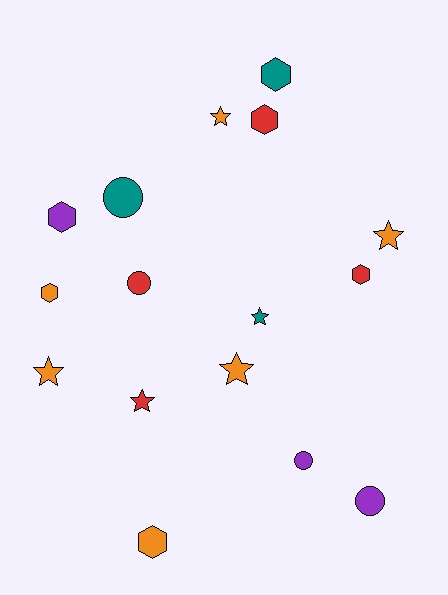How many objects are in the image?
There are 16 objects.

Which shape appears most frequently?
Star, with 6 objects.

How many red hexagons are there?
There are 2 red hexagons.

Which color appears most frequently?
Orange, with 6 objects.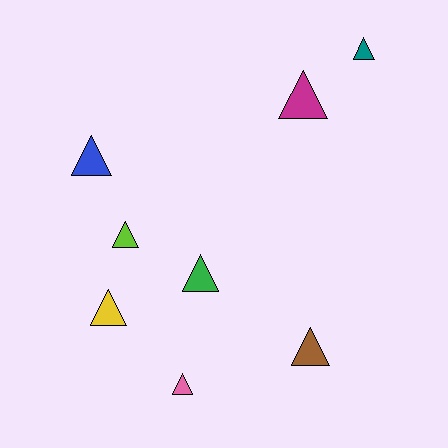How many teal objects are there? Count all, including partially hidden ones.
There is 1 teal object.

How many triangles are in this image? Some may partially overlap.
There are 8 triangles.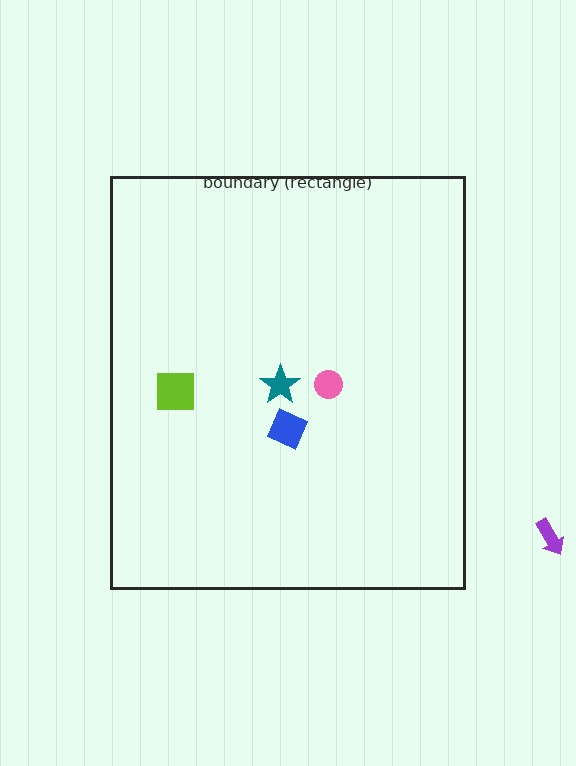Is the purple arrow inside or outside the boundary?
Outside.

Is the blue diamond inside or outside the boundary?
Inside.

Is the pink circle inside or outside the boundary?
Inside.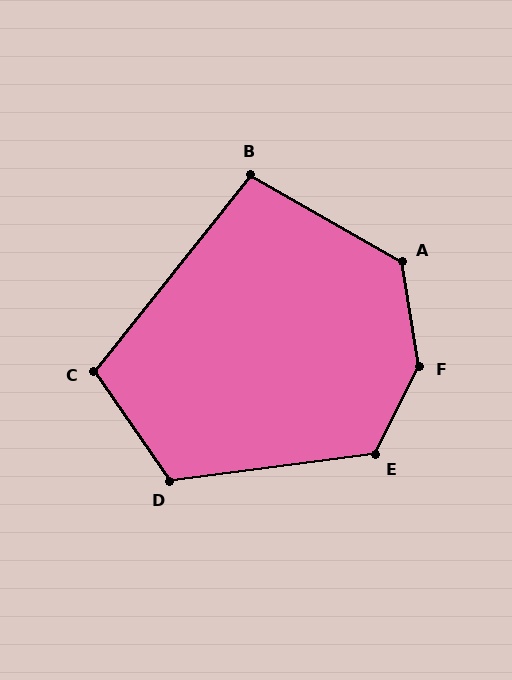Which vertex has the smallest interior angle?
B, at approximately 99 degrees.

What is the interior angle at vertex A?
Approximately 129 degrees (obtuse).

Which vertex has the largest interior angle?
F, at approximately 144 degrees.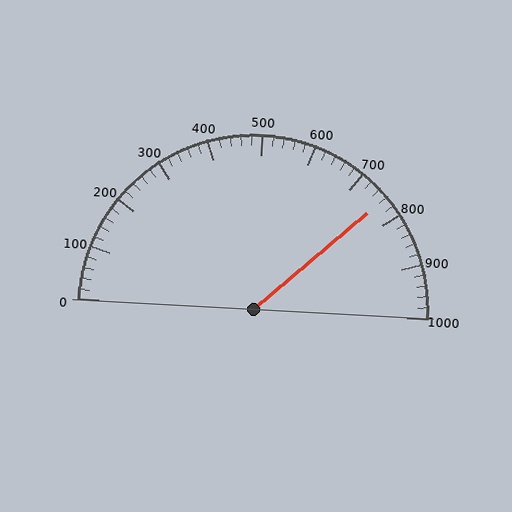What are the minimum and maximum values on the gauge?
The gauge ranges from 0 to 1000.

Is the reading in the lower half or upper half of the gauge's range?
The reading is in the upper half of the range (0 to 1000).